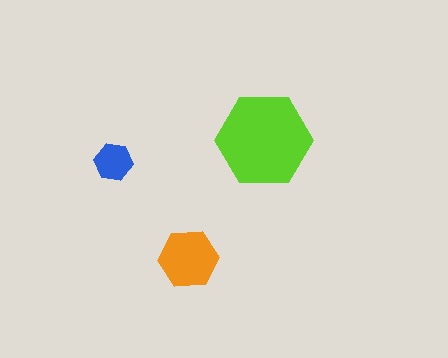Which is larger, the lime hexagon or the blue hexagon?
The lime one.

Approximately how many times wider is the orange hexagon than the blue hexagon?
About 1.5 times wider.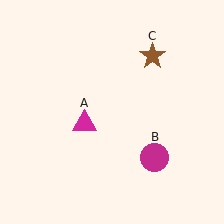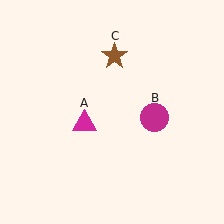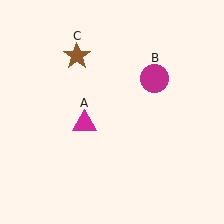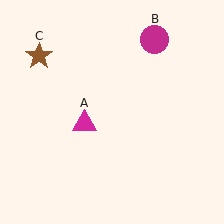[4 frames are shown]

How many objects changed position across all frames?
2 objects changed position: magenta circle (object B), brown star (object C).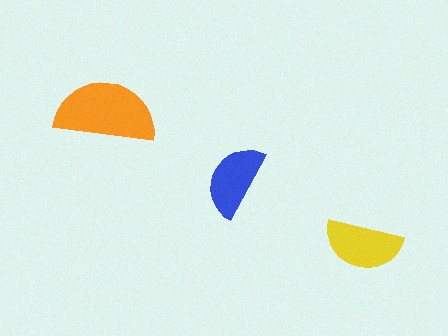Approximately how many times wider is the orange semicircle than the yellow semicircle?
About 1.5 times wider.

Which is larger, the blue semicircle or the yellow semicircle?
The yellow one.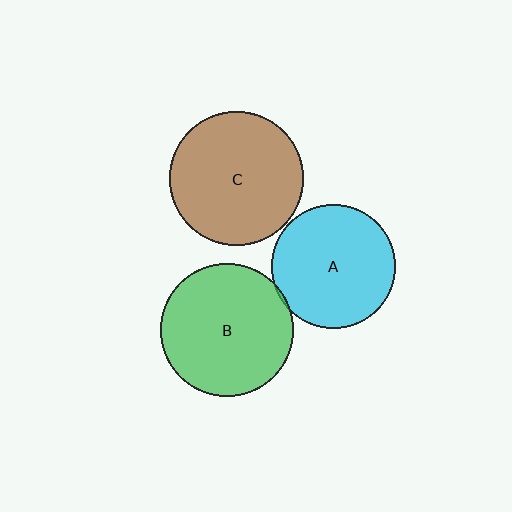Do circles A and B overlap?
Yes.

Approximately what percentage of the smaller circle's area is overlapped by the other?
Approximately 5%.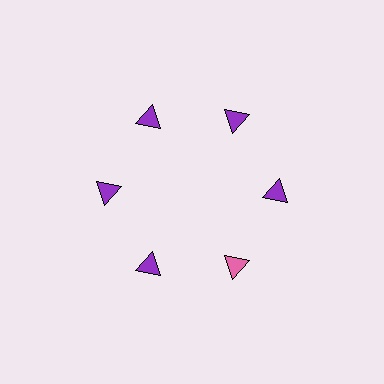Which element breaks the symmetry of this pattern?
The pink triangle at roughly the 5 o'clock position breaks the symmetry. All other shapes are purple triangles.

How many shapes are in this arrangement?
There are 6 shapes arranged in a ring pattern.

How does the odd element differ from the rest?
It has a different color: pink instead of purple.